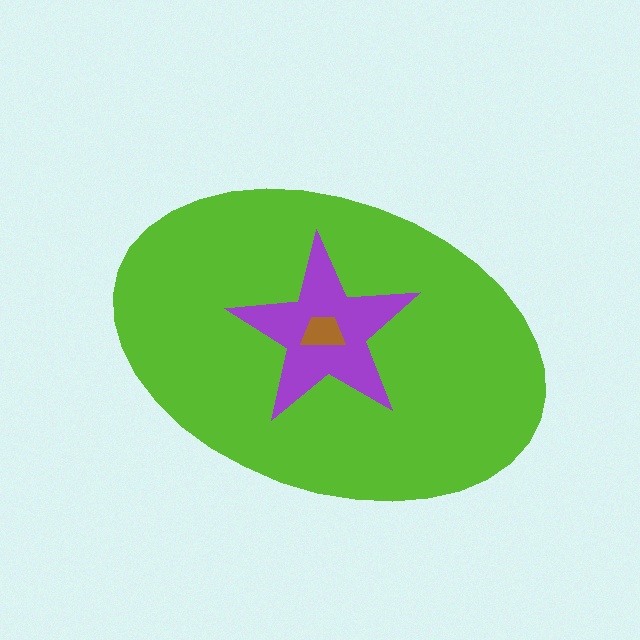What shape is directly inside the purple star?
The brown trapezoid.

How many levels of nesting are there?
3.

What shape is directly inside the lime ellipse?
The purple star.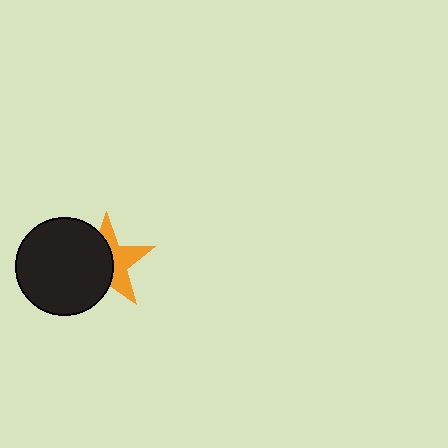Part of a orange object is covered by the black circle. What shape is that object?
It is a star.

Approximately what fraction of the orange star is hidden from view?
Roughly 54% of the orange star is hidden behind the black circle.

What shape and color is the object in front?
The object in front is a black circle.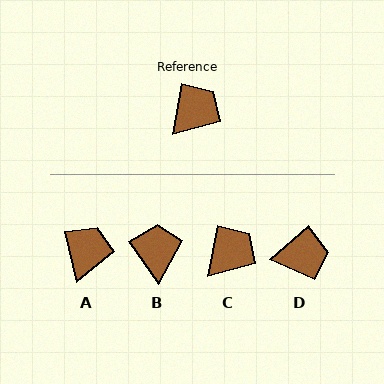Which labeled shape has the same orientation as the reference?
C.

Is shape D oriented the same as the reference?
No, it is off by about 40 degrees.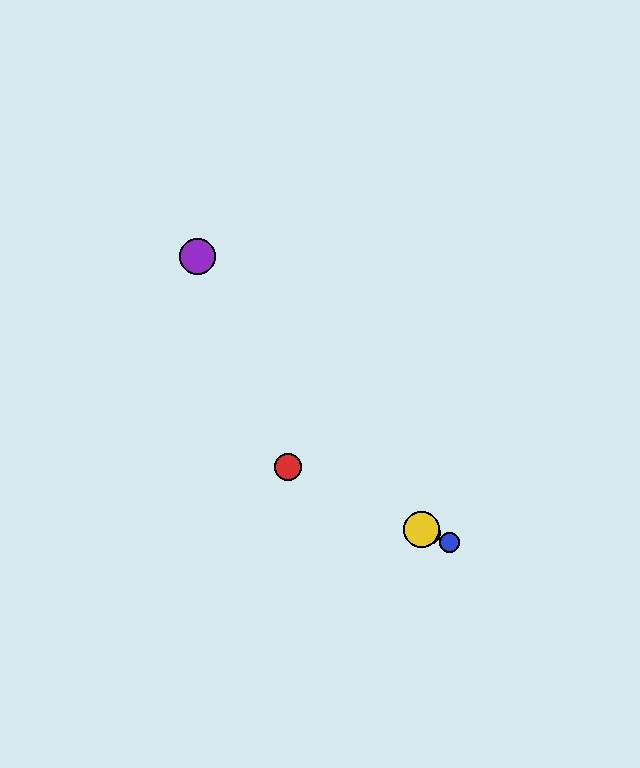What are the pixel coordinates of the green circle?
The green circle is at (429, 533).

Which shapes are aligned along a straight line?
The red circle, the blue circle, the green circle, the yellow circle are aligned along a straight line.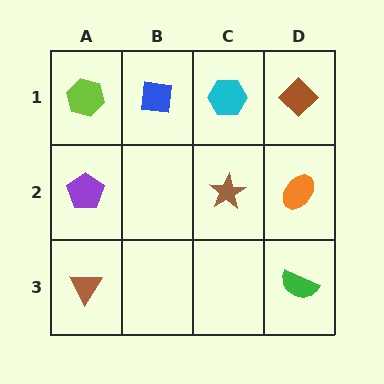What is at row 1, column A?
A lime hexagon.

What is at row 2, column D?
An orange ellipse.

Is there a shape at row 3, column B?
No, that cell is empty.